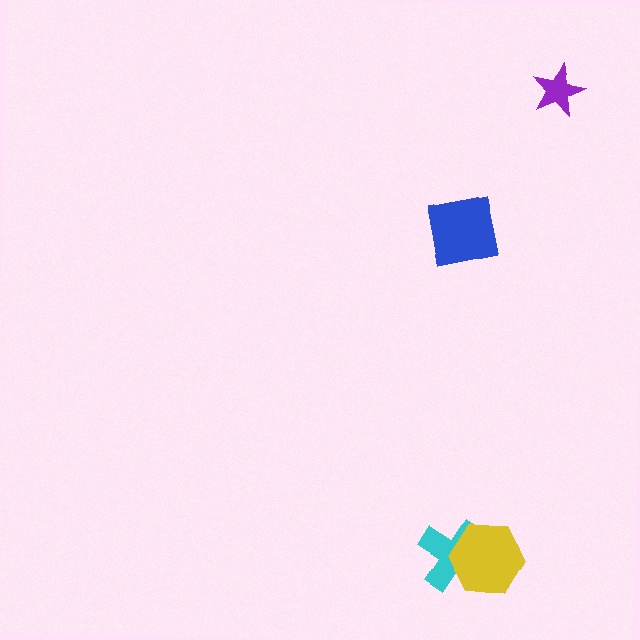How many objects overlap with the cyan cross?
1 object overlaps with the cyan cross.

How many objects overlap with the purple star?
0 objects overlap with the purple star.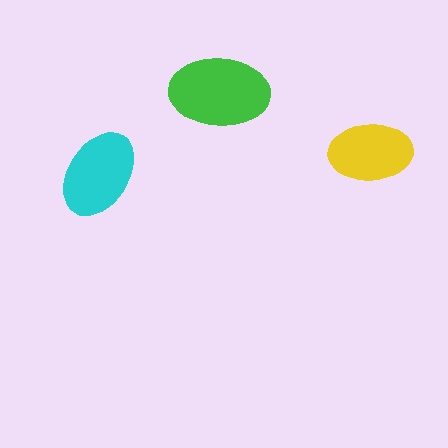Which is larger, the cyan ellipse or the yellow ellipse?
The cyan one.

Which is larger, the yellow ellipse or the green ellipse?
The green one.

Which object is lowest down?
The cyan ellipse is bottommost.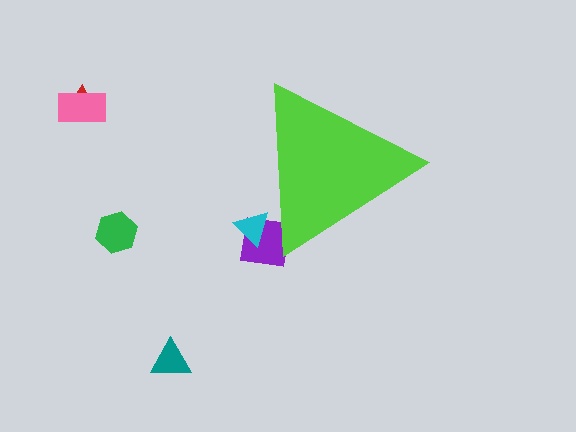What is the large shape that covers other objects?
A lime triangle.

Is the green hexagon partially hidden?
No, the green hexagon is fully visible.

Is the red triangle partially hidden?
No, the red triangle is fully visible.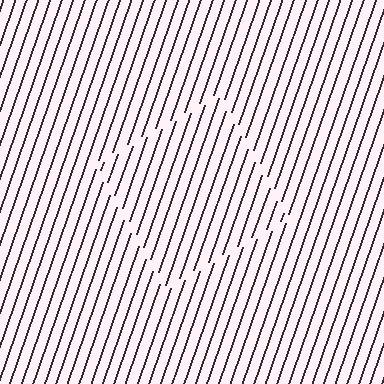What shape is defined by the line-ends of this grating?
An illusory square. The interior of the shape contains the same grating, shifted by half a period — the contour is defined by the phase discontinuity where line-ends from the inner and outer gratings abut.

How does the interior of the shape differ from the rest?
The interior of the shape contains the same grating, shifted by half a period — the contour is defined by the phase discontinuity where line-ends from the inner and outer gratings abut.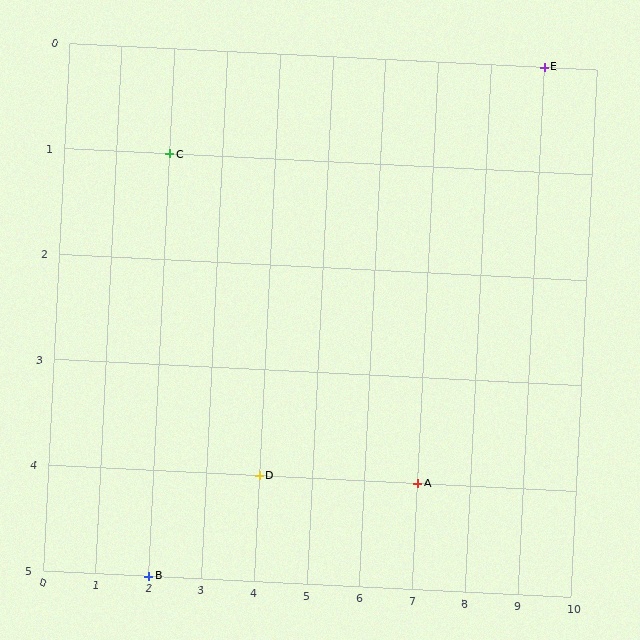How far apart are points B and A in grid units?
Points B and A are 5 columns and 1 row apart (about 5.1 grid units diagonally).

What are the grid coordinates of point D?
Point D is at grid coordinates (4, 4).